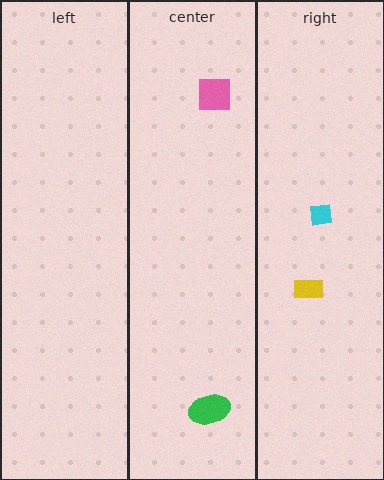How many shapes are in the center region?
2.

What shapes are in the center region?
The pink square, the green ellipse.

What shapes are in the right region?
The yellow rectangle, the cyan square.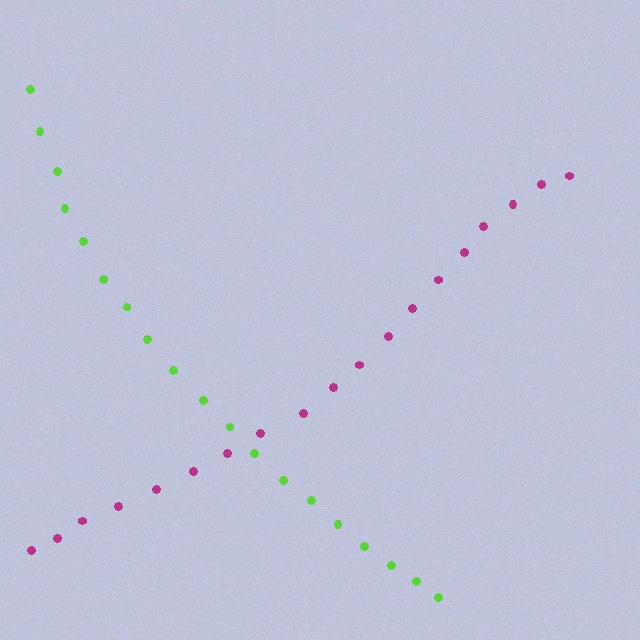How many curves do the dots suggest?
There are 2 distinct paths.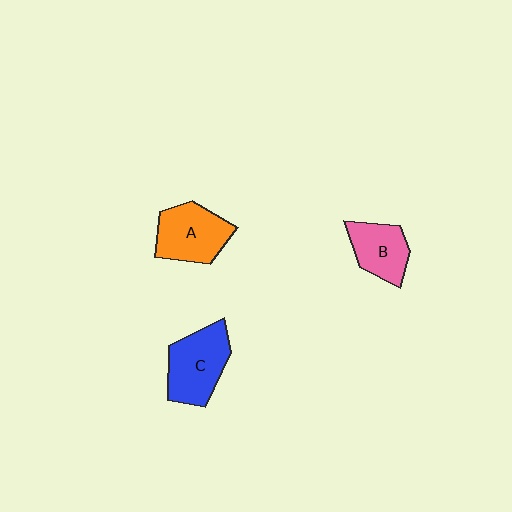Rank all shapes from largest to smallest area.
From largest to smallest: C (blue), A (orange), B (pink).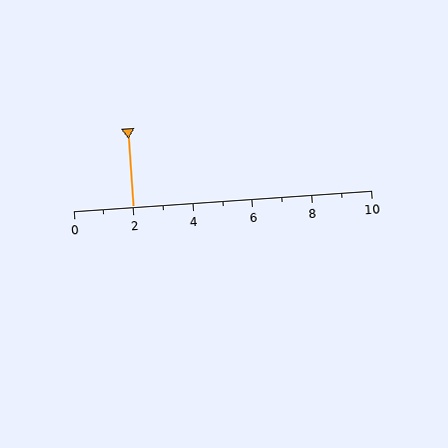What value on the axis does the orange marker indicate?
The marker indicates approximately 2.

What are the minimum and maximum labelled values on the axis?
The axis runs from 0 to 10.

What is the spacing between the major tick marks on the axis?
The major ticks are spaced 2 apart.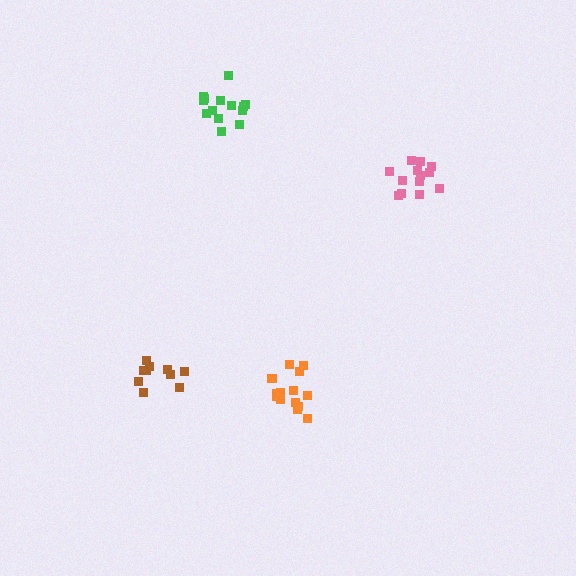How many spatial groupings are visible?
There are 4 spatial groupings.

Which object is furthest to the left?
The brown cluster is leftmost.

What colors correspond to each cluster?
The clusters are colored: brown, pink, orange, green.